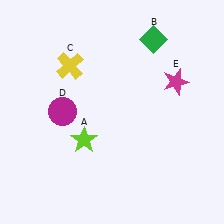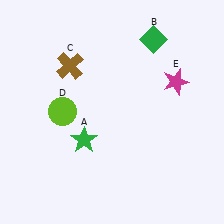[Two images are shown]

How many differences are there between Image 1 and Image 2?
There are 3 differences between the two images.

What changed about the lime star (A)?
In Image 1, A is lime. In Image 2, it changed to green.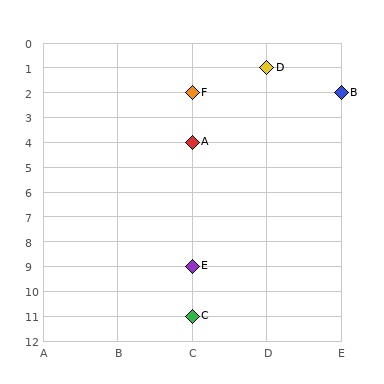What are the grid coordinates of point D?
Point D is at grid coordinates (D, 1).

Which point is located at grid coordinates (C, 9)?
Point E is at (C, 9).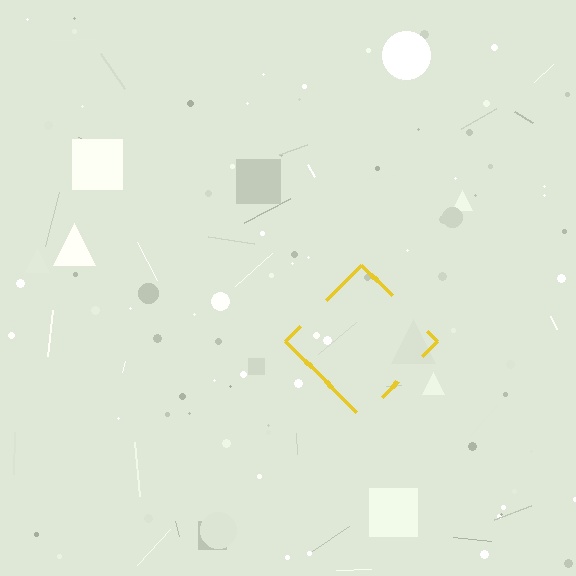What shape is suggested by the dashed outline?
The dashed outline suggests a diamond.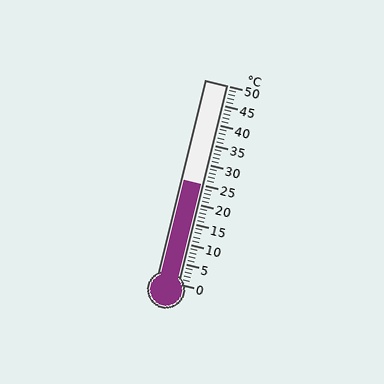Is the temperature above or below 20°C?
The temperature is above 20°C.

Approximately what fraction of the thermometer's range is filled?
The thermometer is filled to approximately 50% of its range.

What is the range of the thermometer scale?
The thermometer scale ranges from 0°C to 50°C.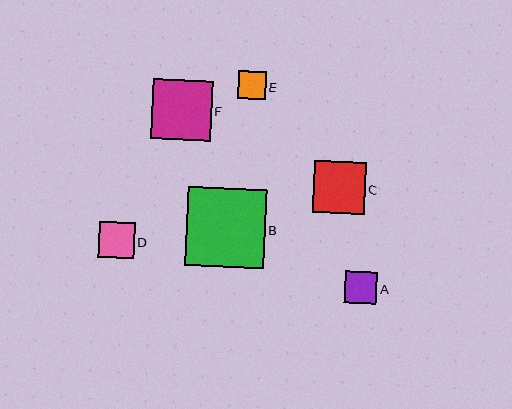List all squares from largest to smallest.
From largest to smallest: B, F, C, D, A, E.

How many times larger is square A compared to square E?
Square A is approximately 1.1 times the size of square E.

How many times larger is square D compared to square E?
Square D is approximately 1.3 times the size of square E.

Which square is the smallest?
Square E is the smallest with a size of approximately 28 pixels.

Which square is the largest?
Square B is the largest with a size of approximately 79 pixels.